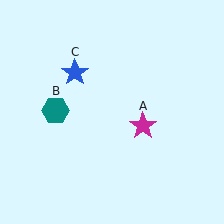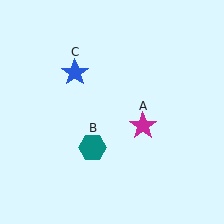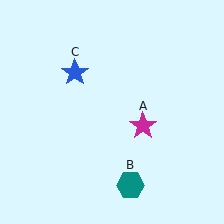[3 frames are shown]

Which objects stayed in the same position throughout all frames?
Magenta star (object A) and blue star (object C) remained stationary.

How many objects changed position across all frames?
1 object changed position: teal hexagon (object B).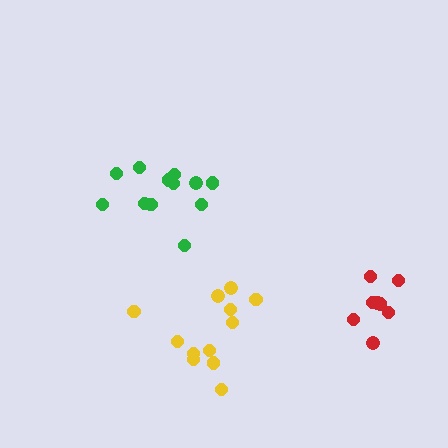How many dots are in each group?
Group 1: 12 dots, Group 2: 8 dots, Group 3: 12 dots (32 total).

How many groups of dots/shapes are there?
There are 3 groups.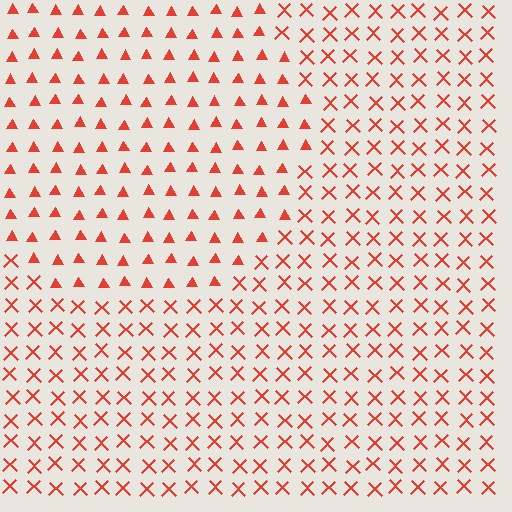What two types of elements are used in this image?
The image uses triangles inside the circle region and X marks outside it.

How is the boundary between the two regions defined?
The boundary is defined by a change in element shape: triangles inside vs. X marks outside. All elements share the same color and spacing.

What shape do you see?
I see a circle.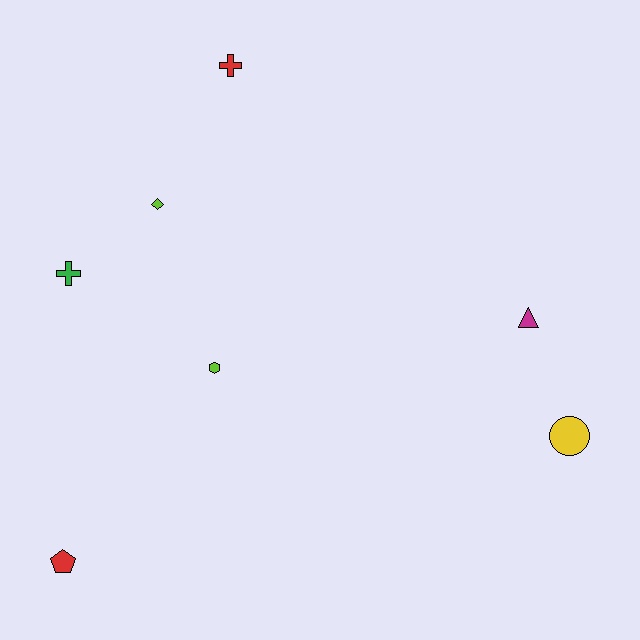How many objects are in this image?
There are 7 objects.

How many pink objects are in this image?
There are no pink objects.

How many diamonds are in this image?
There is 1 diamond.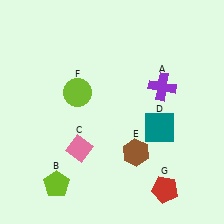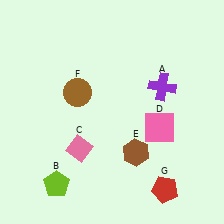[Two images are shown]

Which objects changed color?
D changed from teal to pink. F changed from lime to brown.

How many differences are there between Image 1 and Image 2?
There are 2 differences between the two images.